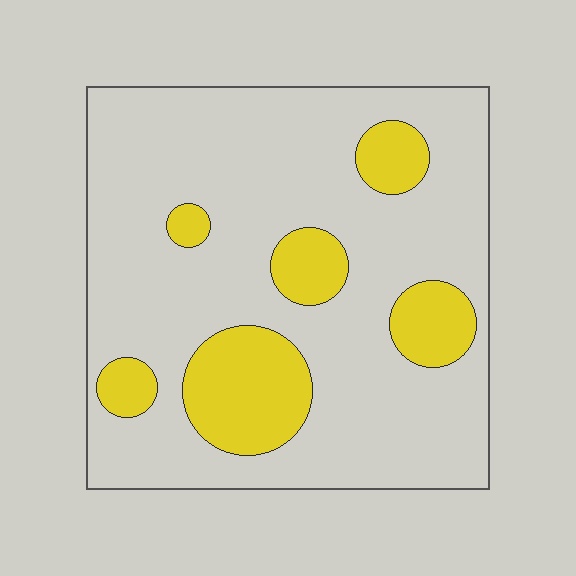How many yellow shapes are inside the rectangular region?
6.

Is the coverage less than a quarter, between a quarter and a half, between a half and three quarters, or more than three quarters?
Less than a quarter.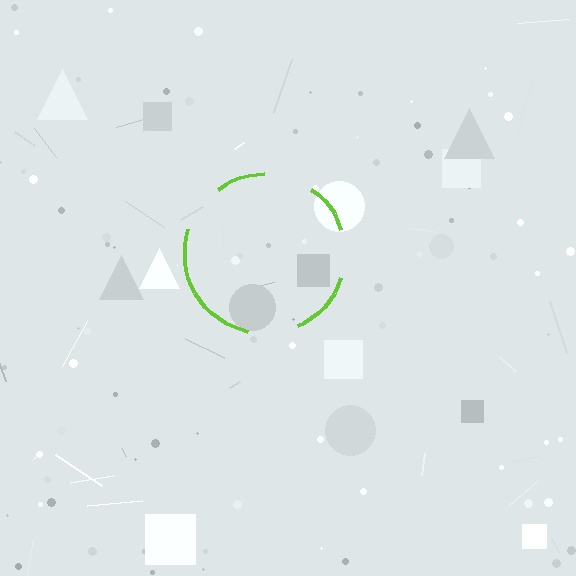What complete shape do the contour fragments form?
The contour fragments form a circle.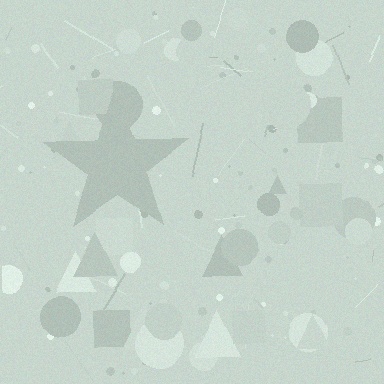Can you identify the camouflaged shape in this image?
The camouflaged shape is a star.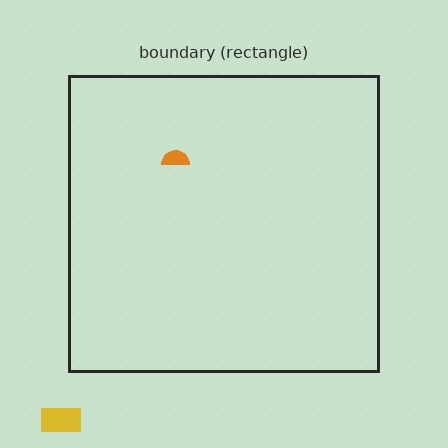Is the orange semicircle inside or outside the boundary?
Inside.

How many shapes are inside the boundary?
1 inside, 1 outside.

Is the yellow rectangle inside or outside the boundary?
Outside.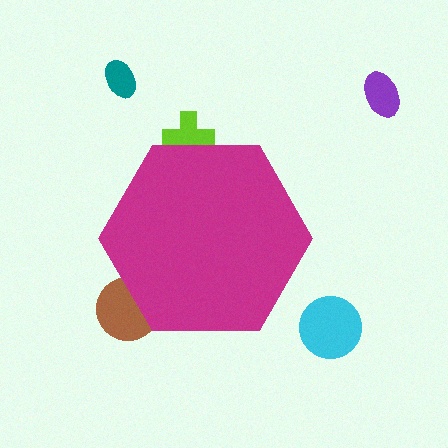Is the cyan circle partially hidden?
No, the cyan circle is fully visible.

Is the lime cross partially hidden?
Yes, the lime cross is partially hidden behind the magenta hexagon.